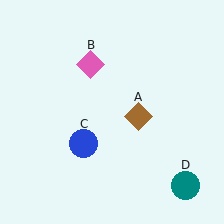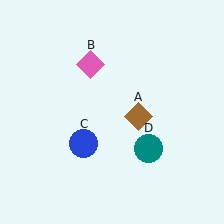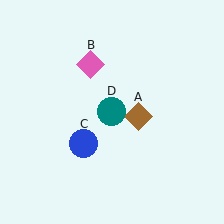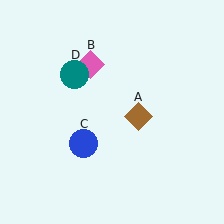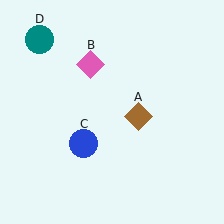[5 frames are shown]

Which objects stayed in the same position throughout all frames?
Brown diamond (object A) and pink diamond (object B) and blue circle (object C) remained stationary.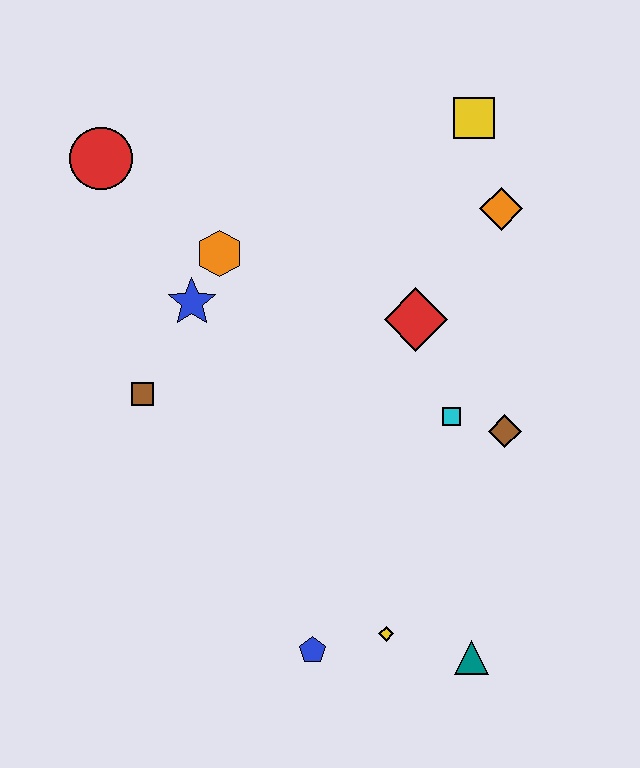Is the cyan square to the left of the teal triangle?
Yes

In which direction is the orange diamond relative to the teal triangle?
The orange diamond is above the teal triangle.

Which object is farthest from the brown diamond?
The red circle is farthest from the brown diamond.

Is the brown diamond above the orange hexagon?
No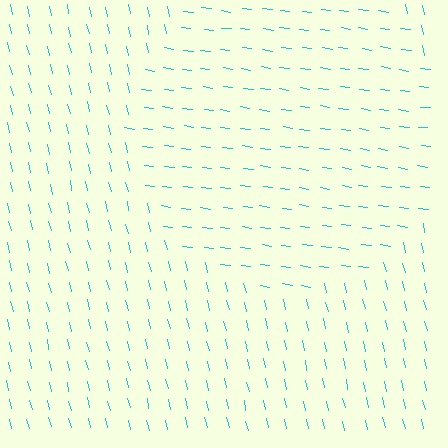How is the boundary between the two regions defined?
The boundary is defined purely by a change in line orientation (approximately 69 degrees difference). All lines are the same color and thickness.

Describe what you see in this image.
The image is filled with small cyan line segments. A circle region in the image has lines oriented differently from the surrounding lines, creating a visible texture boundary.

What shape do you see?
I see a circle.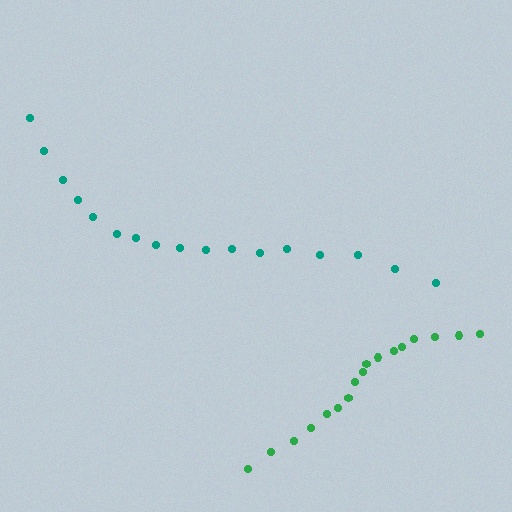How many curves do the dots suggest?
There are 2 distinct paths.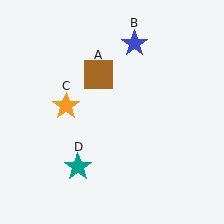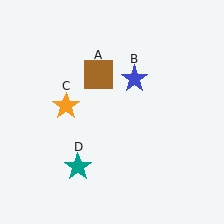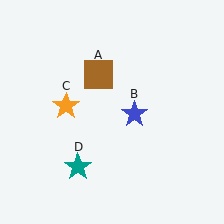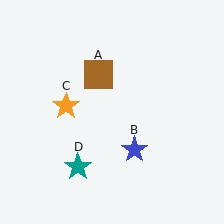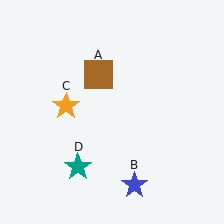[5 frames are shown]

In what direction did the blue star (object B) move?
The blue star (object B) moved down.